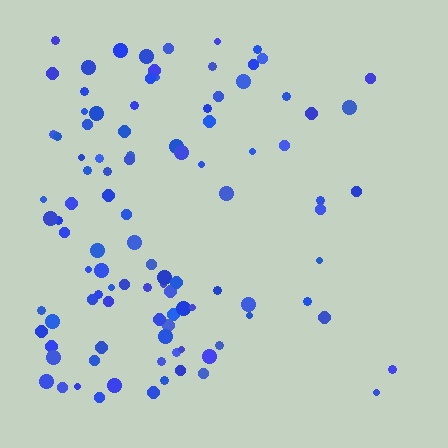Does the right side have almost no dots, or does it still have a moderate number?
Still a moderate number, just noticeably fewer than the left.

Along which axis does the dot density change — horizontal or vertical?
Horizontal.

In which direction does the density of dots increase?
From right to left, with the left side densest.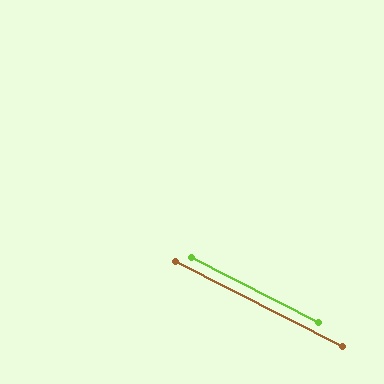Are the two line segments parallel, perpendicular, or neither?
Parallel — their directions differ by only 0.2°.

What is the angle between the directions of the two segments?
Approximately 0 degrees.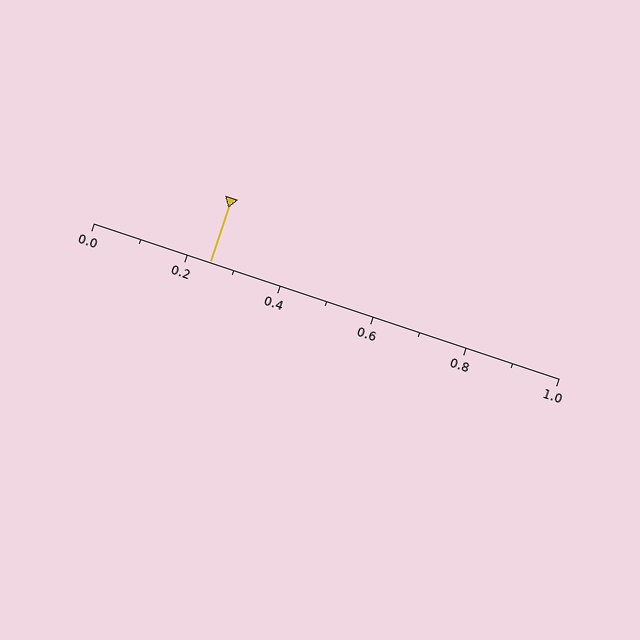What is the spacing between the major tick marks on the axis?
The major ticks are spaced 0.2 apart.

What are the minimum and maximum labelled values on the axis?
The axis runs from 0.0 to 1.0.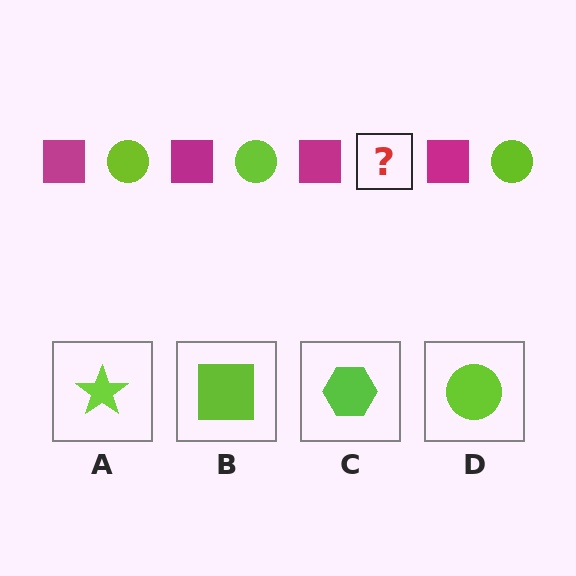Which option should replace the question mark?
Option D.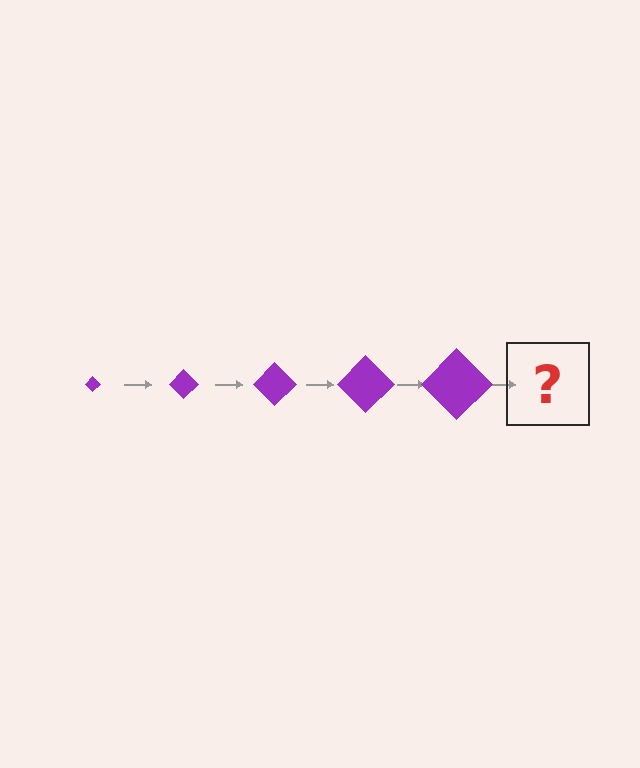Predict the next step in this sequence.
The next step is a purple diamond, larger than the previous one.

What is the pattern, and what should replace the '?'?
The pattern is that the diamond gets progressively larger each step. The '?' should be a purple diamond, larger than the previous one.